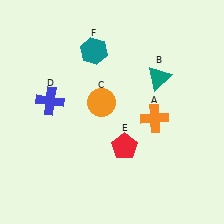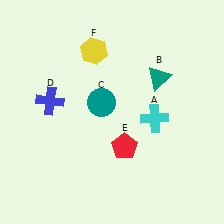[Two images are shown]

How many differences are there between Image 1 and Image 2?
There are 3 differences between the two images.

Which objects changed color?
A changed from orange to cyan. C changed from orange to teal. F changed from teal to yellow.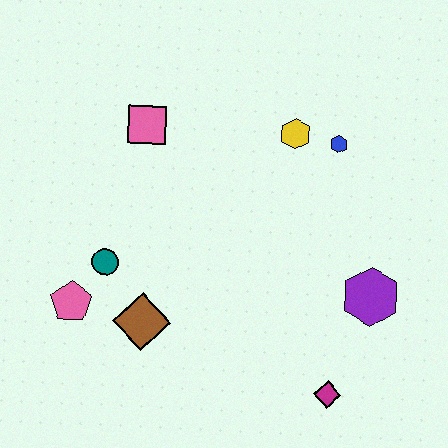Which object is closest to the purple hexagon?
The magenta diamond is closest to the purple hexagon.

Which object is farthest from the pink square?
The magenta diamond is farthest from the pink square.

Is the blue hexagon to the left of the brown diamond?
No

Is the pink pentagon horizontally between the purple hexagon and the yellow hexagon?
No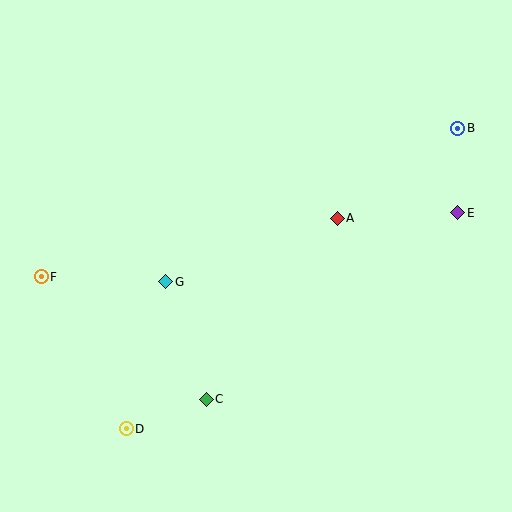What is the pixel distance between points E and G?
The distance between E and G is 300 pixels.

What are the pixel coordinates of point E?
Point E is at (458, 213).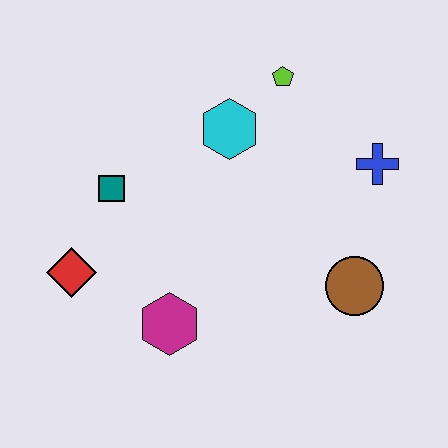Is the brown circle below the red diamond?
Yes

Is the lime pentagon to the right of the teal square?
Yes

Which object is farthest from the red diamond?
The blue cross is farthest from the red diamond.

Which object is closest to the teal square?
The red diamond is closest to the teal square.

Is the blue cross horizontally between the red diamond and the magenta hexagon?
No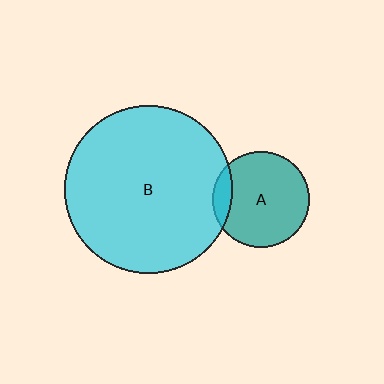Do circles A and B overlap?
Yes.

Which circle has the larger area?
Circle B (cyan).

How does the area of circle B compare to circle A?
Approximately 3.0 times.